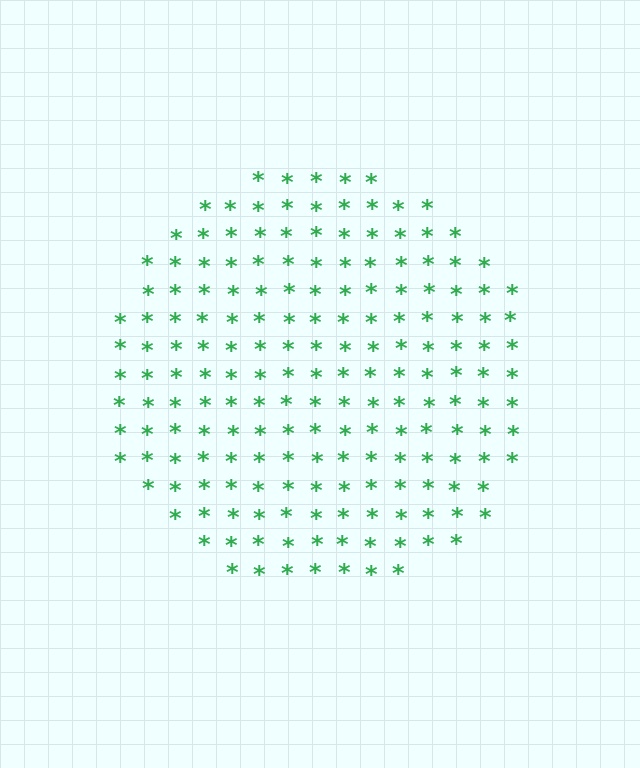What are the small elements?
The small elements are asterisks.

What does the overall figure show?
The overall figure shows a circle.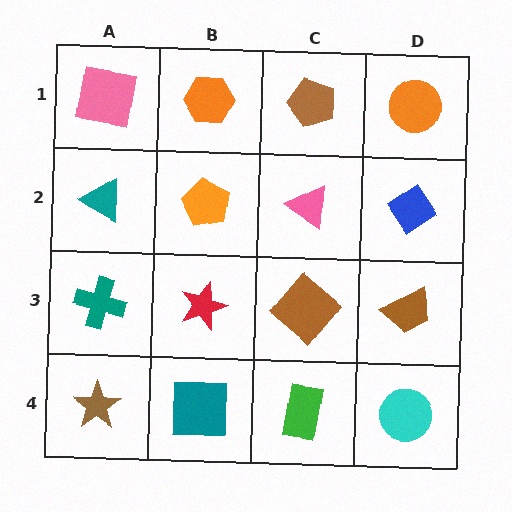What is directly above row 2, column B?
An orange hexagon.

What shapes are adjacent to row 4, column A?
A teal cross (row 3, column A), a teal square (row 4, column B).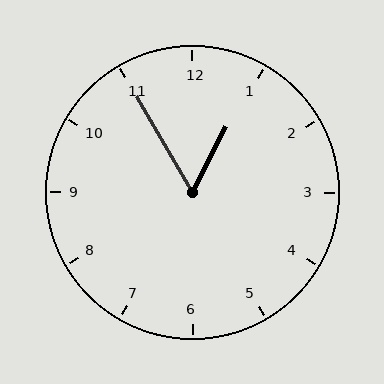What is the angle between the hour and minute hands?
Approximately 58 degrees.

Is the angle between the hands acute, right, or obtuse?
It is acute.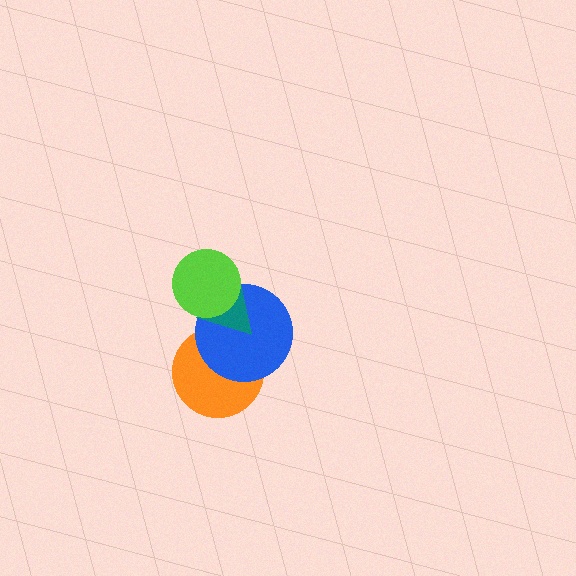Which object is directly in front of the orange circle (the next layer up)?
The blue circle is directly in front of the orange circle.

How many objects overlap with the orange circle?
2 objects overlap with the orange circle.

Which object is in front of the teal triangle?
The lime circle is in front of the teal triangle.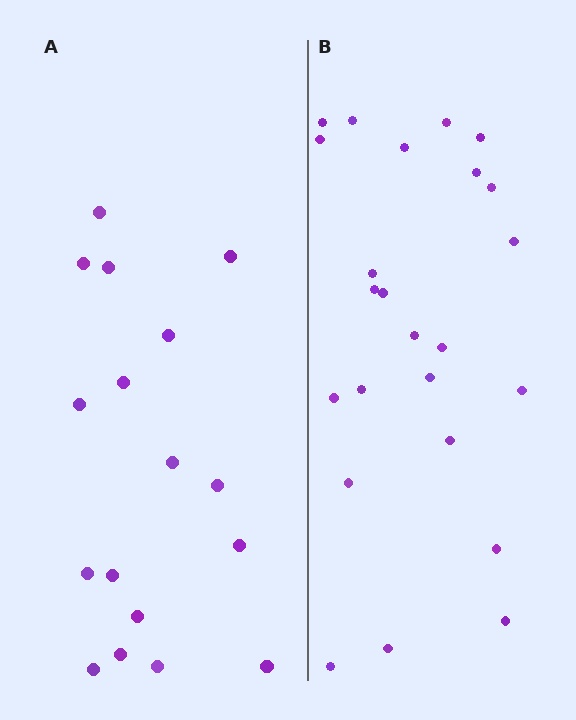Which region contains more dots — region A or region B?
Region B (the right region) has more dots.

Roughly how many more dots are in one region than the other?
Region B has roughly 8 or so more dots than region A.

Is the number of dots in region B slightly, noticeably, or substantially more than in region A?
Region B has noticeably more, but not dramatically so. The ratio is roughly 1.4 to 1.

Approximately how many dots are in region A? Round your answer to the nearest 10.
About 20 dots. (The exact count is 17, which rounds to 20.)